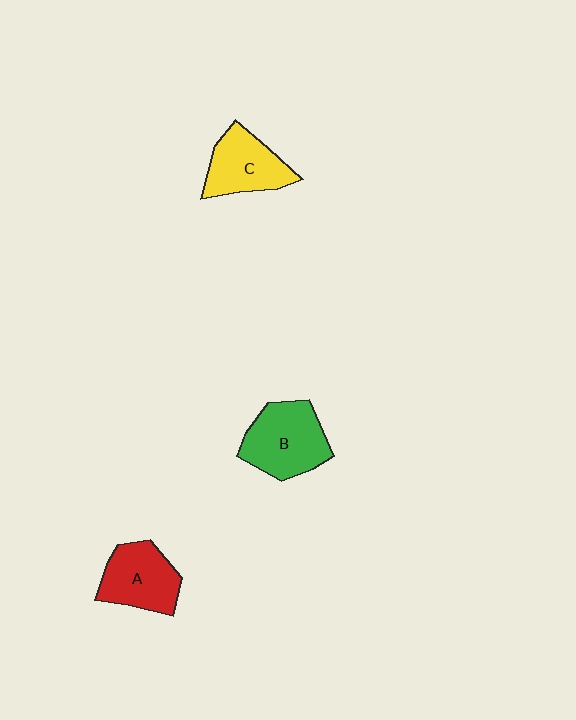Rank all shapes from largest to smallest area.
From largest to smallest: B (green), A (red), C (yellow).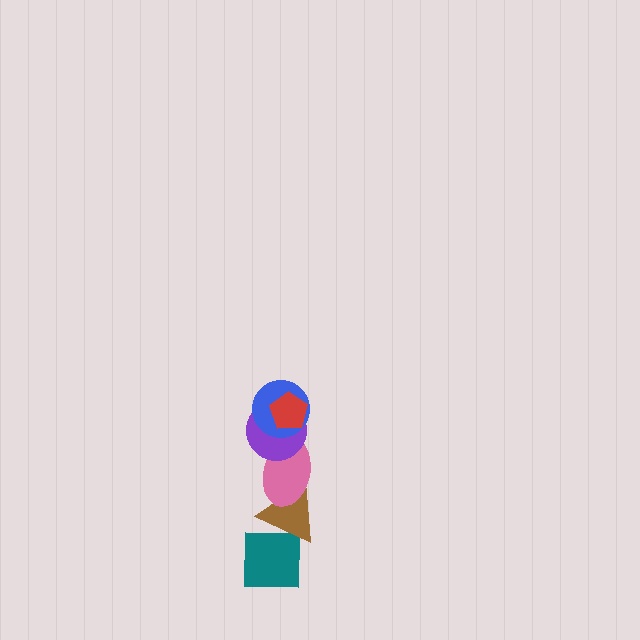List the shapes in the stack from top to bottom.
From top to bottom: the red pentagon, the blue circle, the purple circle, the pink ellipse, the brown triangle, the teal square.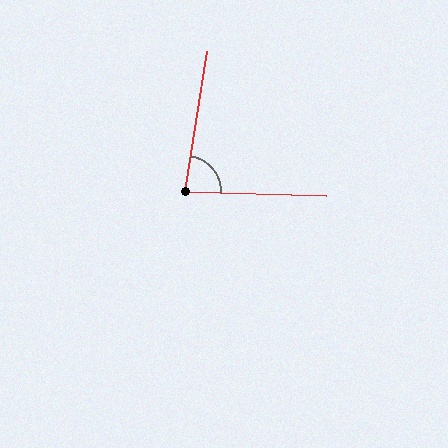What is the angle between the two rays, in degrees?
Approximately 83 degrees.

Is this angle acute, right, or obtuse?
It is acute.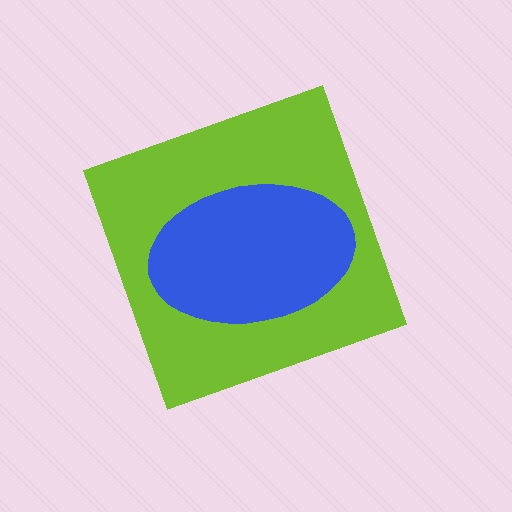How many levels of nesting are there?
2.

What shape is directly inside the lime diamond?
The blue ellipse.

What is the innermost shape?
The blue ellipse.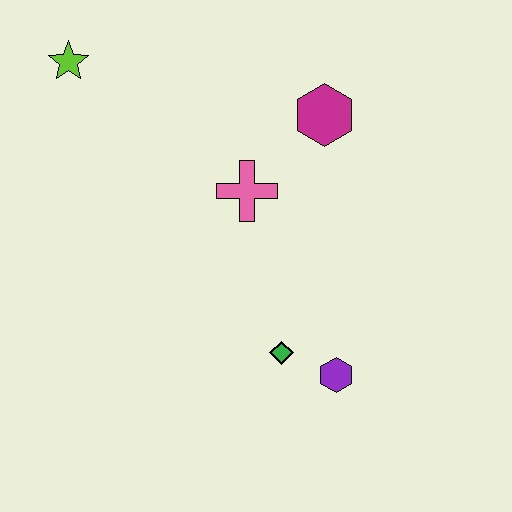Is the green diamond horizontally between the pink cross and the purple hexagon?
Yes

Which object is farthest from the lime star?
The purple hexagon is farthest from the lime star.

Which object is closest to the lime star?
The pink cross is closest to the lime star.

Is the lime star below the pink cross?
No